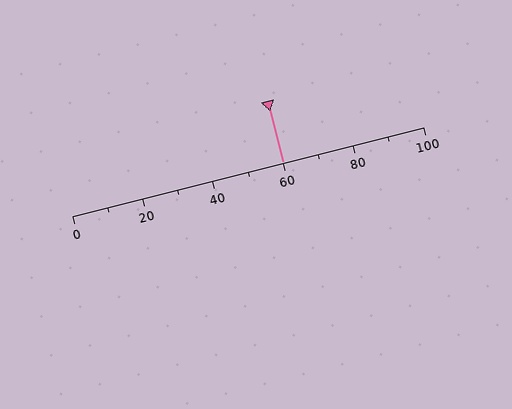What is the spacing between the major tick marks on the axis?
The major ticks are spaced 20 apart.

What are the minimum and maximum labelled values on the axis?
The axis runs from 0 to 100.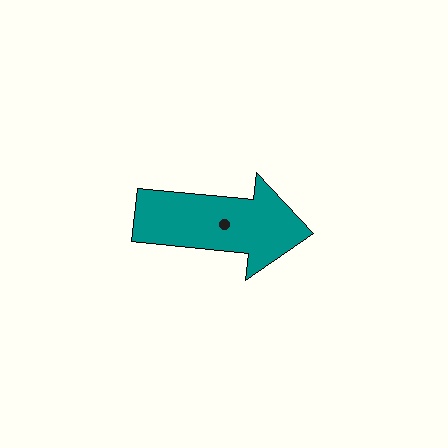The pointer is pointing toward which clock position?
Roughly 3 o'clock.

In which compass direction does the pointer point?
East.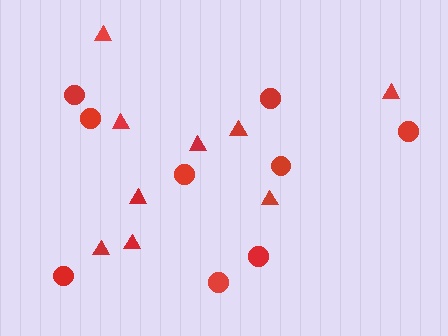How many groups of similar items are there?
There are 2 groups: one group of triangles (9) and one group of circles (9).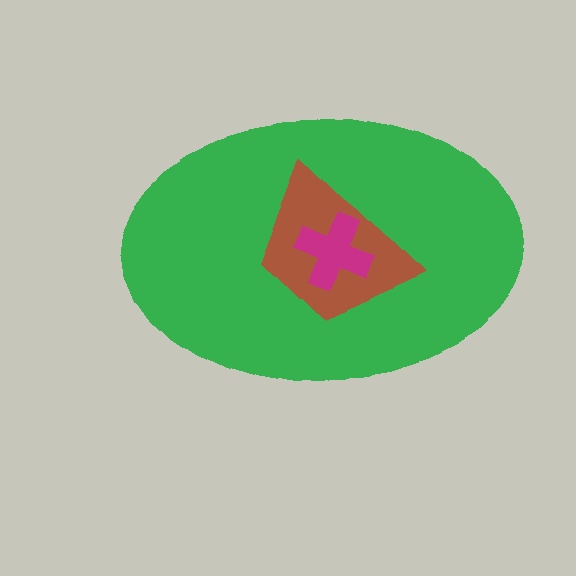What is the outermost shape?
The green ellipse.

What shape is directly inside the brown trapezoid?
The magenta cross.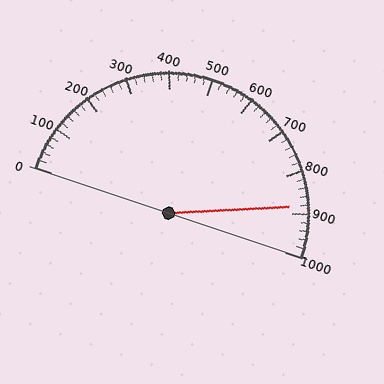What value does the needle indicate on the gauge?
The needle indicates approximately 880.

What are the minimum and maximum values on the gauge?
The gauge ranges from 0 to 1000.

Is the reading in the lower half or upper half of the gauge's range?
The reading is in the upper half of the range (0 to 1000).